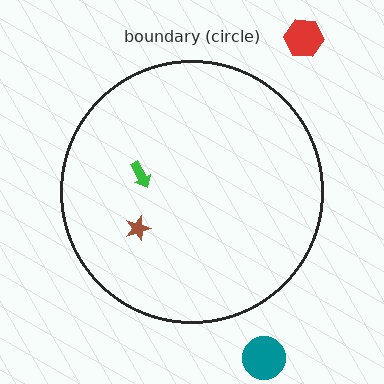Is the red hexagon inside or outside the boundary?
Outside.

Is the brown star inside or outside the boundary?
Inside.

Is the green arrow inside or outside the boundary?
Inside.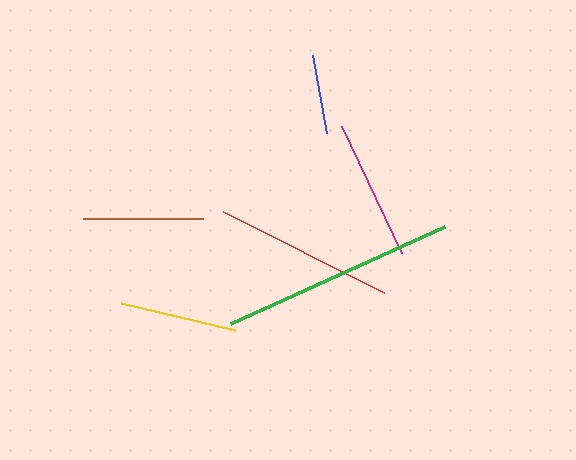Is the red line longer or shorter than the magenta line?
The red line is longer than the magenta line.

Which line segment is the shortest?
The blue line is the shortest at approximately 79 pixels.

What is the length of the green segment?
The green segment is approximately 235 pixels long.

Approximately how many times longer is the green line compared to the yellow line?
The green line is approximately 2.0 times the length of the yellow line.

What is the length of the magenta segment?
The magenta segment is approximately 141 pixels long.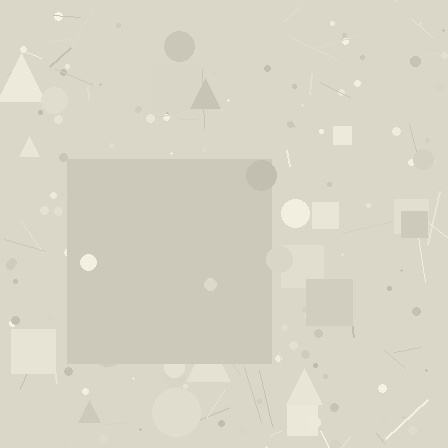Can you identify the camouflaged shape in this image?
The camouflaged shape is a square.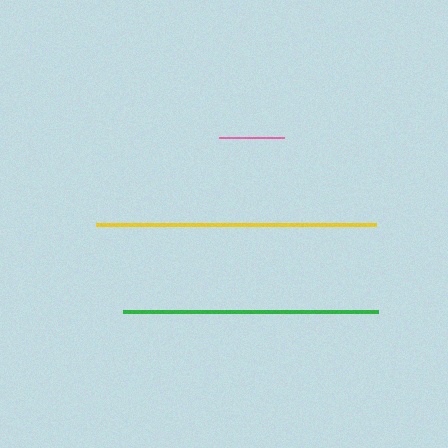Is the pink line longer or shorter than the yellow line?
The yellow line is longer than the pink line.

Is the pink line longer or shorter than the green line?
The green line is longer than the pink line.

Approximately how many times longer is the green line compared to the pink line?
The green line is approximately 4.0 times the length of the pink line.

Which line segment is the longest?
The yellow line is the longest at approximately 280 pixels.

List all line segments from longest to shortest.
From longest to shortest: yellow, green, pink.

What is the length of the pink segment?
The pink segment is approximately 64 pixels long.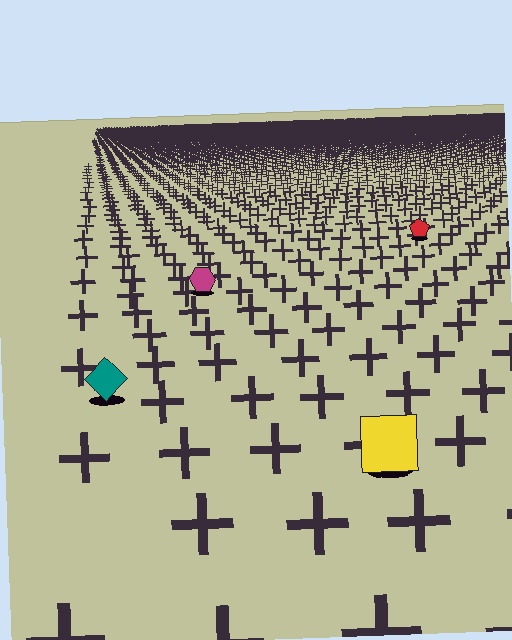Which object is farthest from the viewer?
The red pentagon is farthest from the viewer. It appears smaller and the ground texture around it is denser.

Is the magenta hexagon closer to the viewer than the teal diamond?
No. The teal diamond is closer — you can tell from the texture gradient: the ground texture is coarser near it.